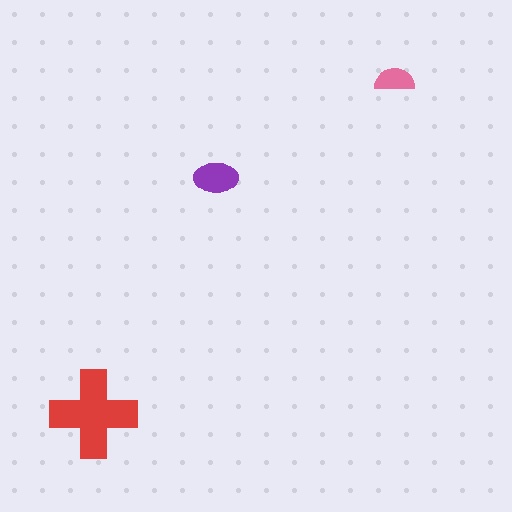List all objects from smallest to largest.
The pink semicircle, the purple ellipse, the red cross.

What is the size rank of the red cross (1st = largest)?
1st.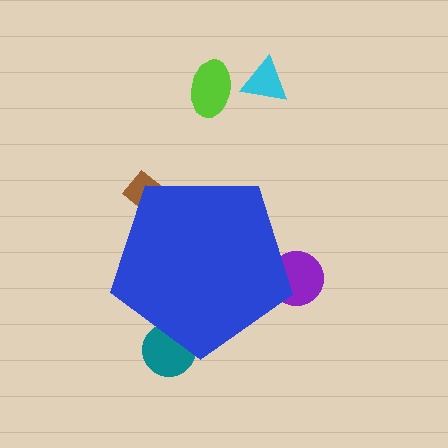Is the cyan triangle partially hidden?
No, the cyan triangle is fully visible.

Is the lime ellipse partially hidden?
No, the lime ellipse is fully visible.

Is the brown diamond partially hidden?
Yes, the brown diamond is partially hidden behind the blue pentagon.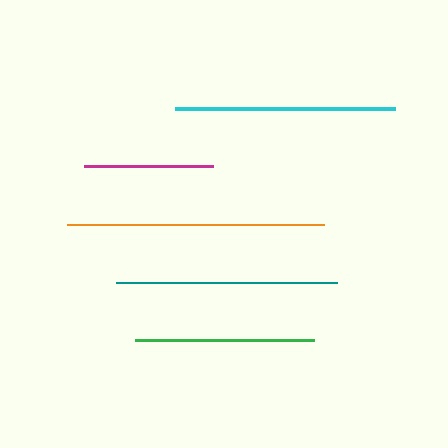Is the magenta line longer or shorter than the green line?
The green line is longer than the magenta line.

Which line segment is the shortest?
The magenta line is the shortest at approximately 129 pixels.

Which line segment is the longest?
The orange line is the longest at approximately 257 pixels.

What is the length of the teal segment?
The teal segment is approximately 222 pixels long.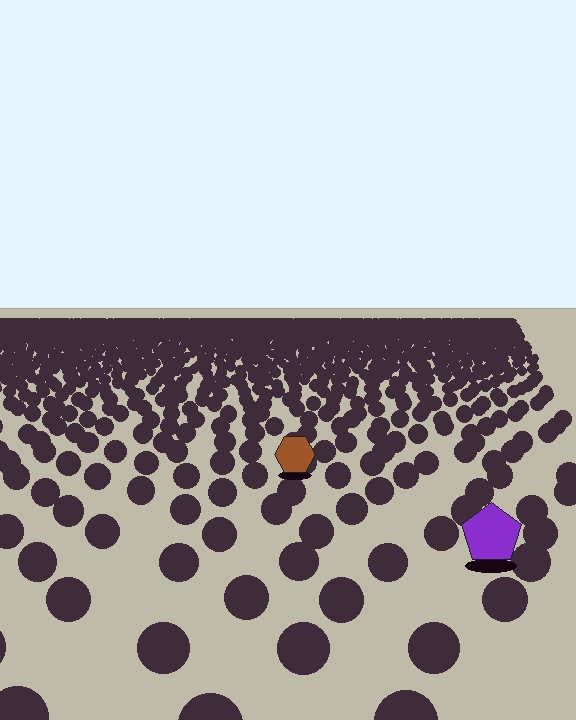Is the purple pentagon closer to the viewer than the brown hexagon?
Yes. The purple pentagon is closer — you can tell from the texture gradient: the ground texture is coarser near it.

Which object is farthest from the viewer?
The brown hexagon is farthest from the viewer. It appears smaller and the ground texture around it is denser.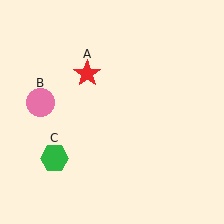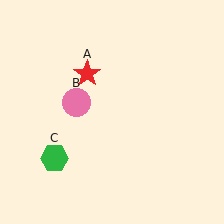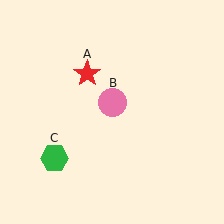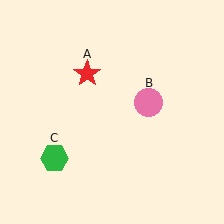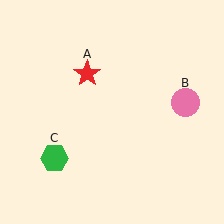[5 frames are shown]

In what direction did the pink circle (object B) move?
The pink circle (object B) moved right.